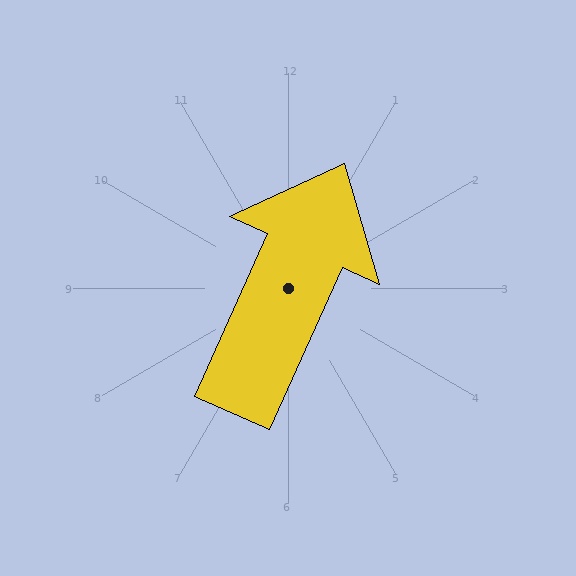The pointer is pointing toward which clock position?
Roughly 1 o'clock.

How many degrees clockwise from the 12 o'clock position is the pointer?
Approximately 24 degrees.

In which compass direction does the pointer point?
Northeast.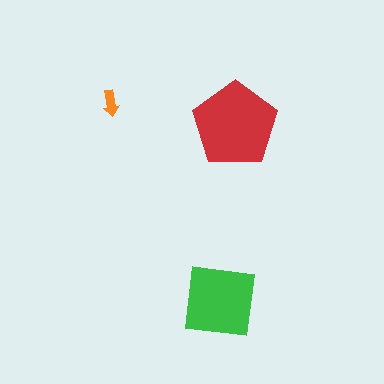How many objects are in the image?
There are 3 objects in the image.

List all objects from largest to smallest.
The red pentagon, the green square, the orange arrow.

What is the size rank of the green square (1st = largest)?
2nd.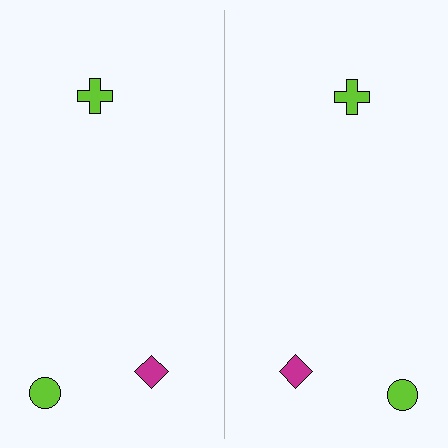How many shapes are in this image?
There are 6 shapes in this image.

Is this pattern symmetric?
Yes, this pattern has bilateral (reflection) symmetry.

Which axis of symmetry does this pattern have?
The pattern has a vertical axis of symmetry running through the center of the image.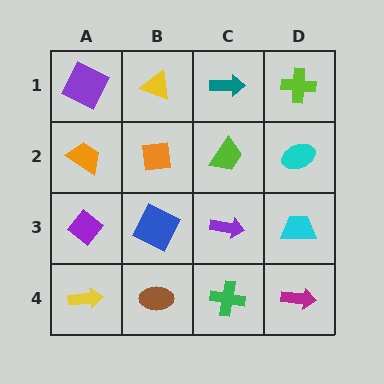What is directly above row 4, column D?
A cyan trapezoid.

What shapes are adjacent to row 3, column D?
A cyan ellipse (row 2, column D), a magenta arrow (row 4, column D), a purple arrow (row 3, column C).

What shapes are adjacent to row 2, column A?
A purple square (row 1, column A), a purple diamond (row 3, column A), an orange square (row 2, column B).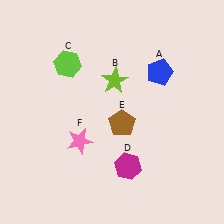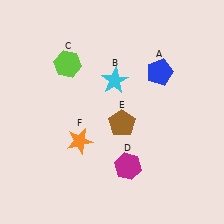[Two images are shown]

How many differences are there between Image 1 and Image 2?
There are 2 differences between the two images.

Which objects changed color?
B changed from lime to cyan. F changed from pink to orange.